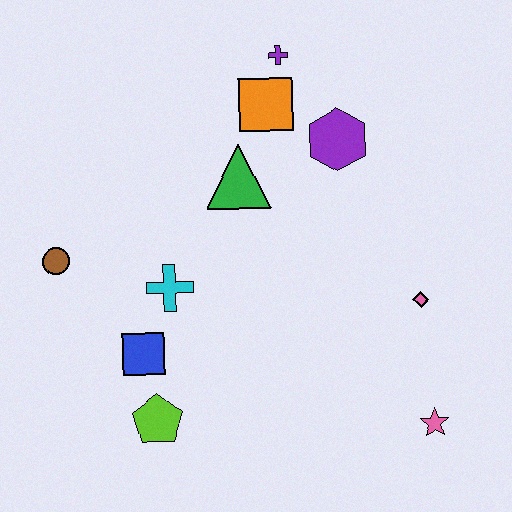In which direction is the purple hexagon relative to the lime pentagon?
The purple hexagon is above the lime pentagon.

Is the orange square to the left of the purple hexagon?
Yes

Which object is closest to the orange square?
The purple cross is closest to the orange square.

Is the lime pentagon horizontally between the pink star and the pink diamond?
No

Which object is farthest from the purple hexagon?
The lime pentagon is farthest from the purple hexagon.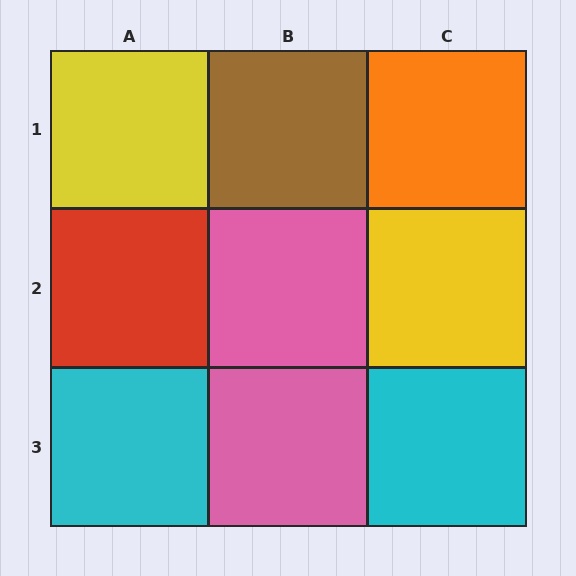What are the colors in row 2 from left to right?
Red, pink, yellow.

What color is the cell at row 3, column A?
Cyan.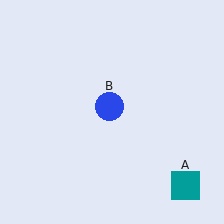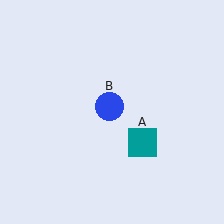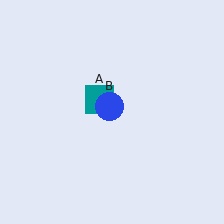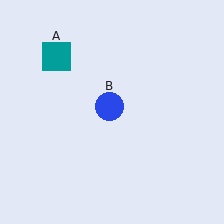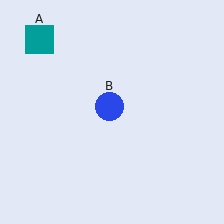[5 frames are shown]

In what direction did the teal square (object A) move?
The teal square (object A) moved up and to the left.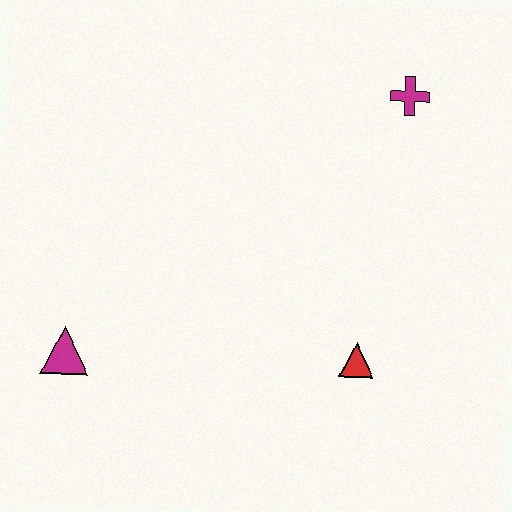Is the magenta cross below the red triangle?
No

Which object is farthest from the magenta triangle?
The magenta cross is farthest from the magenta triangle.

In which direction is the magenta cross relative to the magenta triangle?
The magenta cross is to the right of the magenta triangle.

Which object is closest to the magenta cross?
The red triangle is closest to the magenta cross.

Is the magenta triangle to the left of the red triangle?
Yes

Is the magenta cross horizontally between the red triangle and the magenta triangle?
No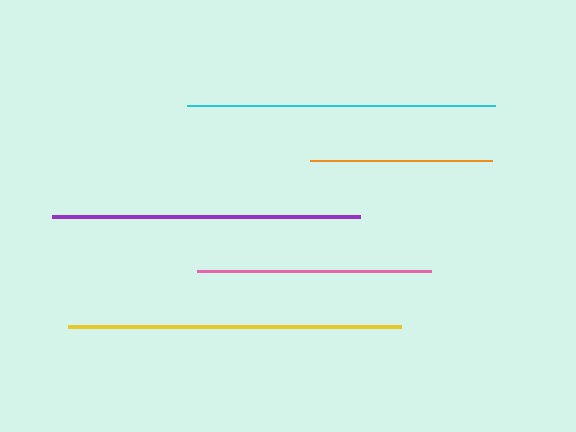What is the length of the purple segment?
The purple segment is approximately 308 pixels long.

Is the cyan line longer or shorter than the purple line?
The purple line is longer than the cyan line.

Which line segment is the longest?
The yellow line is the longest at approximately 334 pixels.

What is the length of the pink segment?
The pink segment is approximately 233 pixels long.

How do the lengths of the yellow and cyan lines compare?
The yellow and cyan lines are approximately the same length.